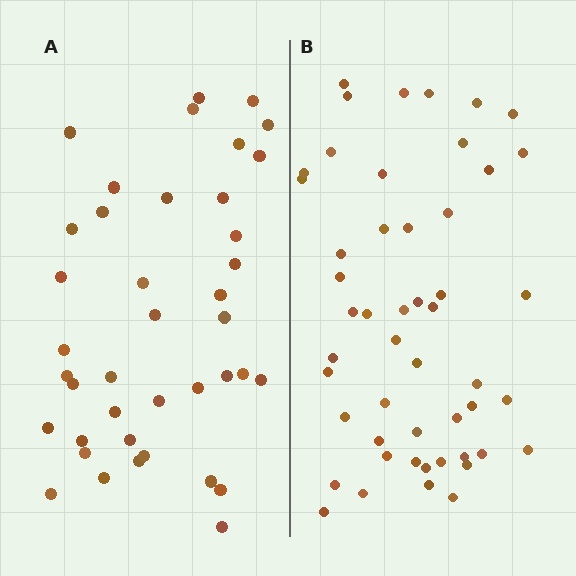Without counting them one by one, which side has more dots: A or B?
Region B (the right region) has more dots.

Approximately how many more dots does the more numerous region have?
Region B has roughly 10 or so more dots than region A.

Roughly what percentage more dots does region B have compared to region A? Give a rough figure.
About 25% more.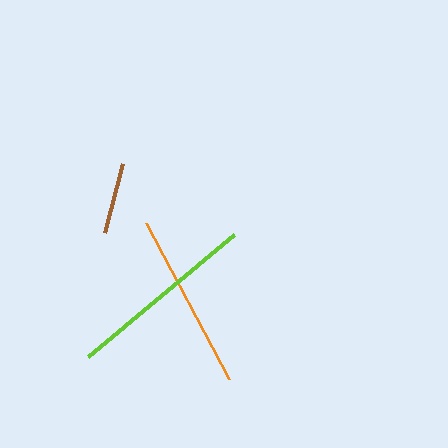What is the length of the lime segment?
The lime segment is approximately 191 pixels long.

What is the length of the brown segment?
The brown segment is approximately 71 pixels long.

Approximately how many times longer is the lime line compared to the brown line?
The lime line is approximately 2.7 times the length of the brown line.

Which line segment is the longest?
The lime line is the longest at approximately 191 pixels.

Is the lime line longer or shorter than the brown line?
The lime line is longer than the brown line.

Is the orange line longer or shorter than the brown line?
The orange line is longer than the brown line.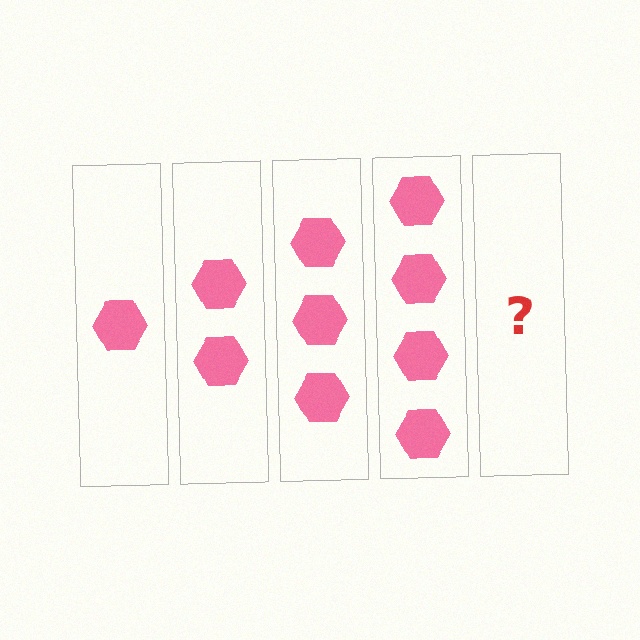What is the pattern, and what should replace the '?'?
The pattern is that each step adds one more hexagon. The '?' should be 5 hexagons.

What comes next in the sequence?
The next element should be 5 hexagons.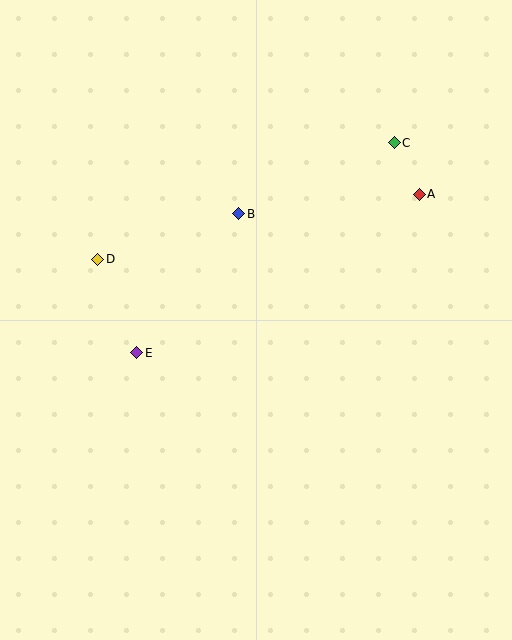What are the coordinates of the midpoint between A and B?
The midpoint between A and B is at (329, 204).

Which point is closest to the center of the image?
Point B at (239, 214) is closest to the center.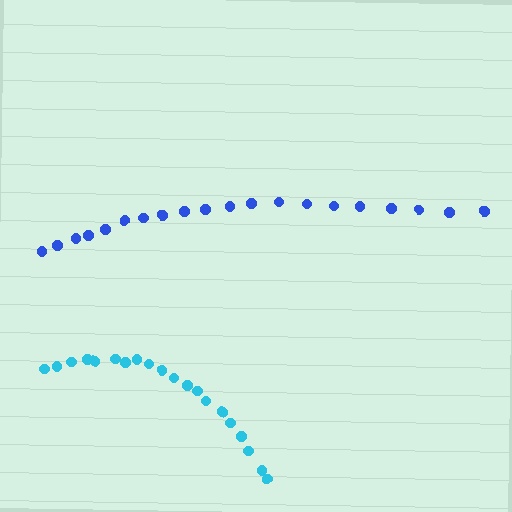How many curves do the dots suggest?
There are 2 distinct paths.